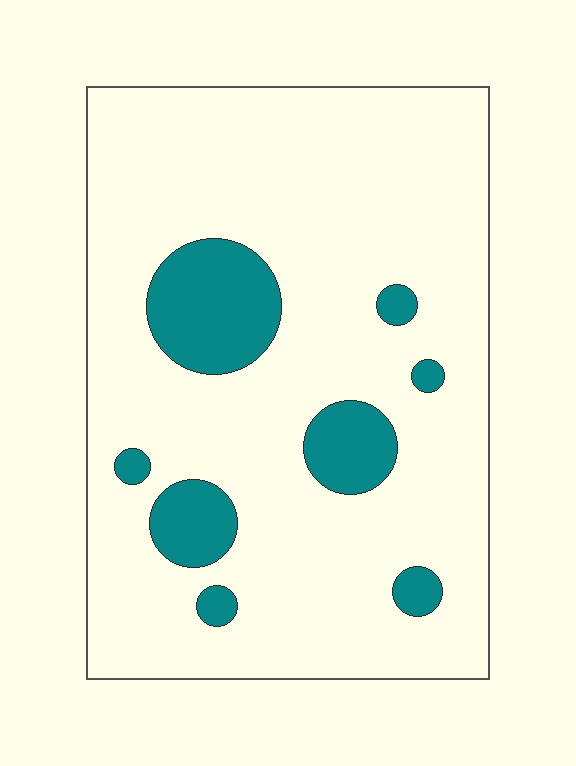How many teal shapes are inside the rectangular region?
8.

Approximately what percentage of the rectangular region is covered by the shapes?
Approximately 15%.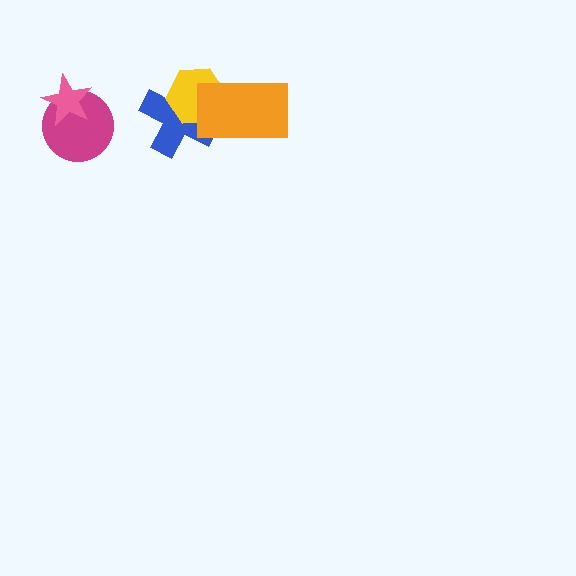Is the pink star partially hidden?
No, no other shape covers it.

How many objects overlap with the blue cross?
2 objects overlap with the blue cross.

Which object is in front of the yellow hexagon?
The orange rectangle is in front of the yellow hexagon.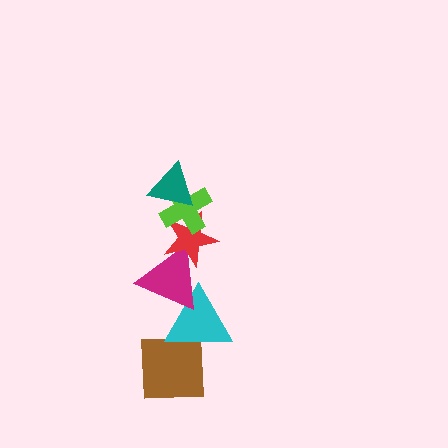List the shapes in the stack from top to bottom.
From top to bottom: the teal triangle, the lime cross, the red star, the magenta triangle, the cyan triangle, the brown square.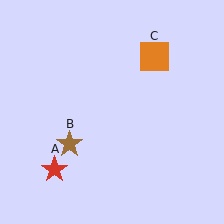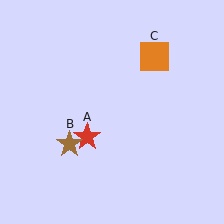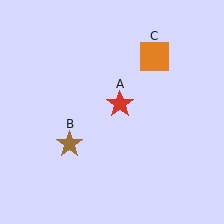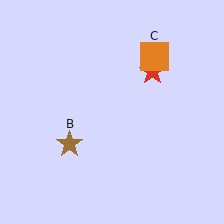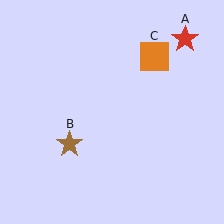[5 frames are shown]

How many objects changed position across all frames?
1 object changed position: red star (object A).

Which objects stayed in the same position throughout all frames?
Brown star (object B) and orange square (object C) remained stationary.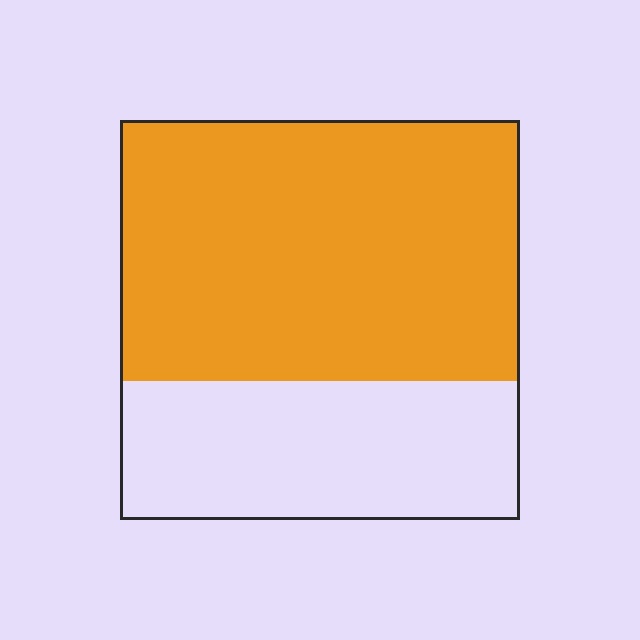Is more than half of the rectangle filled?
Yes.